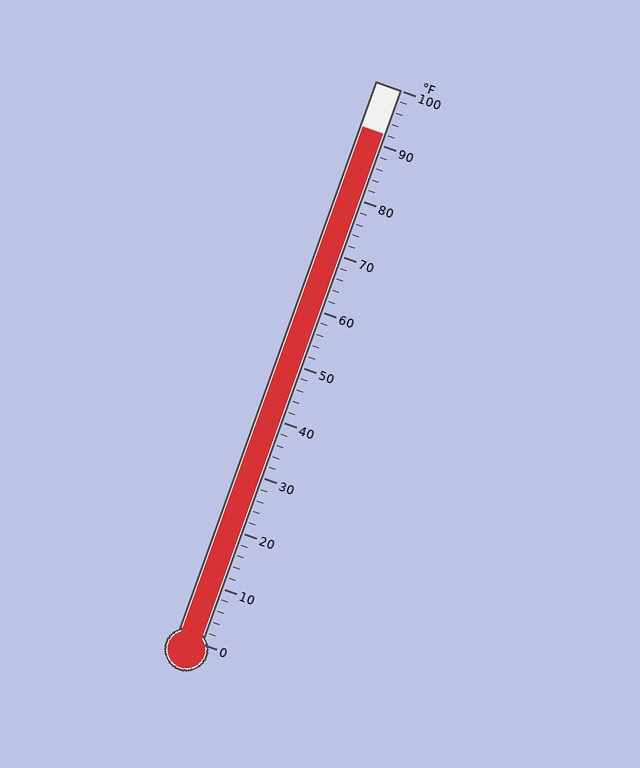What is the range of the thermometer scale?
The thermometer scale ranges from 0°F to 100°F.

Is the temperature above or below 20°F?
The temperature is above 20°F.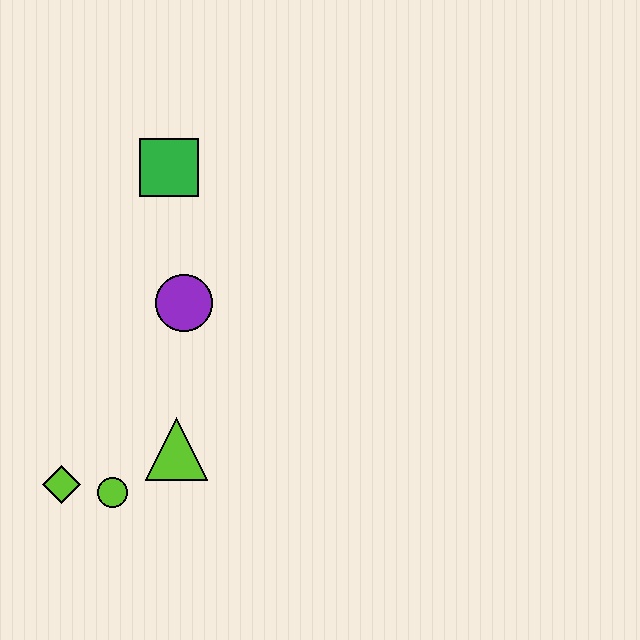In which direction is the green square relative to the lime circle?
The green square is above the lime circle.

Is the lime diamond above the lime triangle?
No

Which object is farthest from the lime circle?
The green square is farthest from the lime circle.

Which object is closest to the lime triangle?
The lime circle is closest to the lime triangle.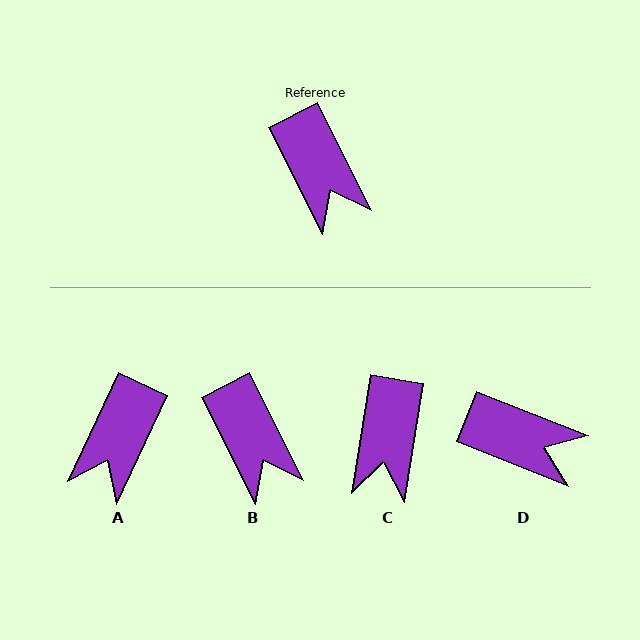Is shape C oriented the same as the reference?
No, it is off by about 36 degrees.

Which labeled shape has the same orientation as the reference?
B.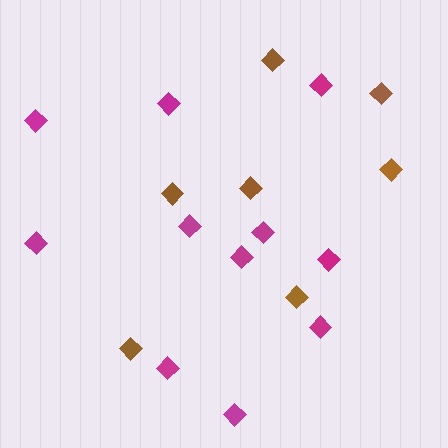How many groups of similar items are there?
There are 2 groups: one group of brown diamonds (7) and one group of magenta diamonds (11).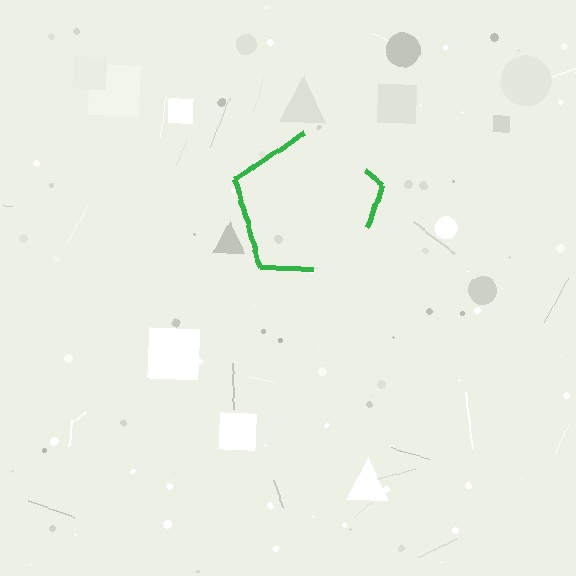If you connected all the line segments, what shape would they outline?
They would outline a pentagon.